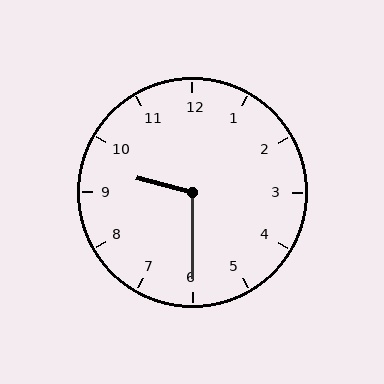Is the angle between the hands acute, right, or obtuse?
It is obtuse.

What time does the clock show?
9:30.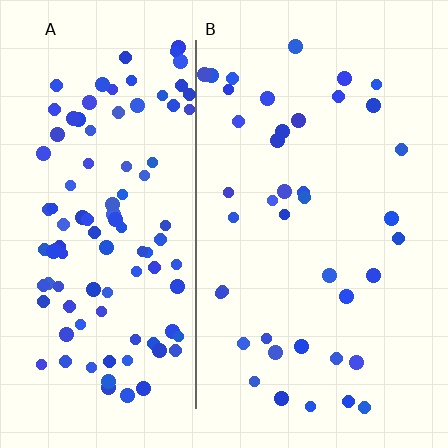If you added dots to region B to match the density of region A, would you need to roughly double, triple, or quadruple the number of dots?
Approximately triple.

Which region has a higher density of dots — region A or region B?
A (the left).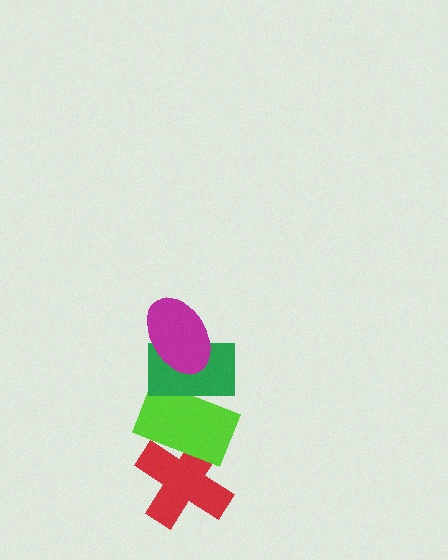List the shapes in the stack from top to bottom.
From top to bottom: the magenta ellipse, the green rectangle, the lime rectangle, the red cross.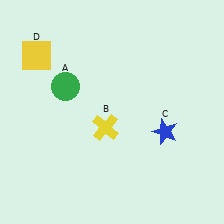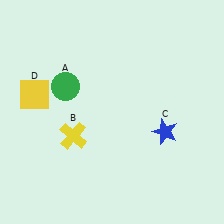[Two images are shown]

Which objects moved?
The objects that moved are: the yellow cross (B), the yellow square (D).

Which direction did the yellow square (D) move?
The yellow square (D) moved down.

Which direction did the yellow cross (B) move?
The yellow cross (B) moved left.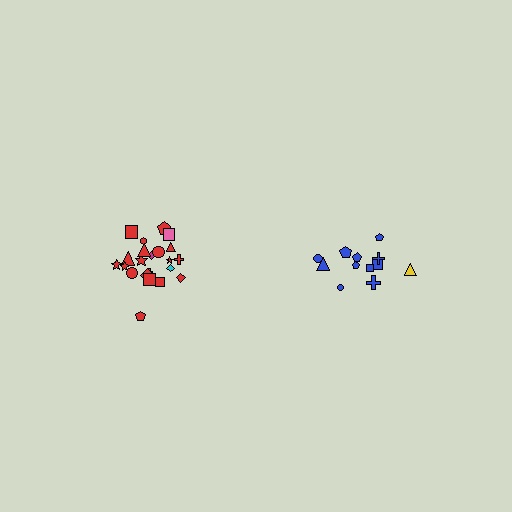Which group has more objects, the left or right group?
The left group.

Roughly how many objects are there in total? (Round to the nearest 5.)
Roughly 35 objects in total.